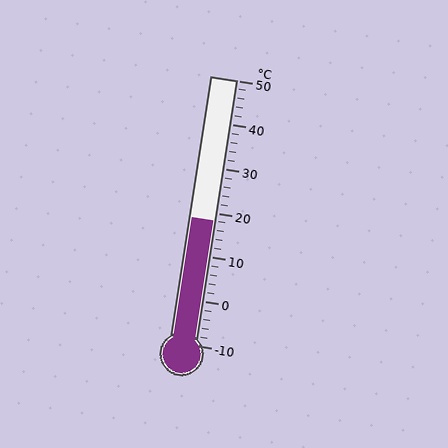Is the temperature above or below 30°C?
The temperature is below 30°C.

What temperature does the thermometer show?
The thermometer shows approximately 18°C.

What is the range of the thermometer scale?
The thermometer scale ranges from -10°C to 50°C.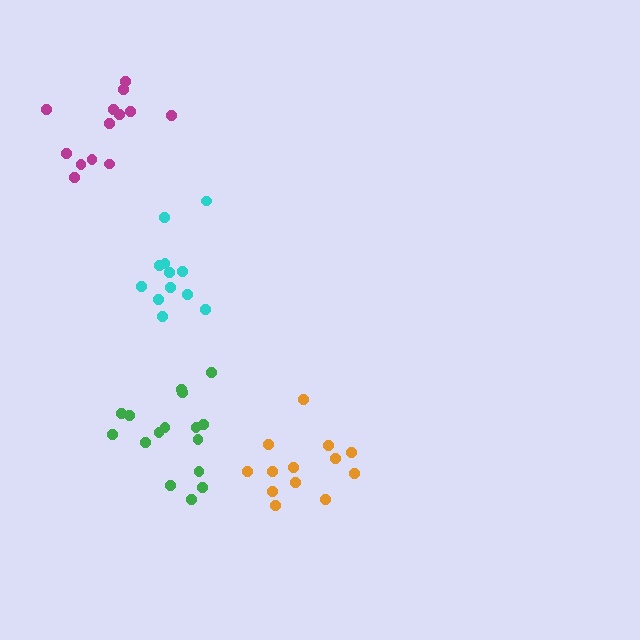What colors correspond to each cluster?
The clusters are colored: magenta, orange, cyan, green.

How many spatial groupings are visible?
There are 4 spatial groupings.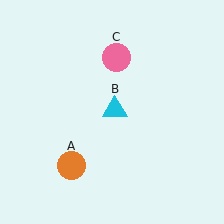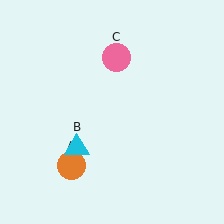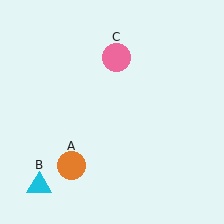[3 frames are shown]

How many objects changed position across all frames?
1 object changed position: cyan triangle (object B).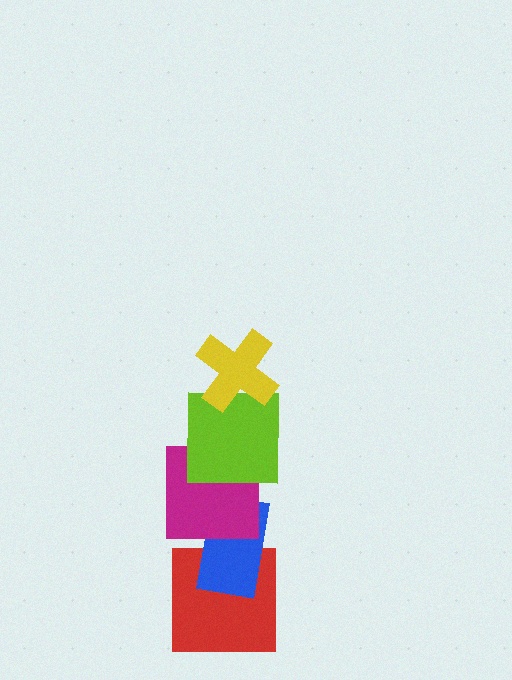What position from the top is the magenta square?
The magenta square is 3rd from the top.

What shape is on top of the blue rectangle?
The magenta square is on top of the blue rectangle.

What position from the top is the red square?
The red square is 5th from the top.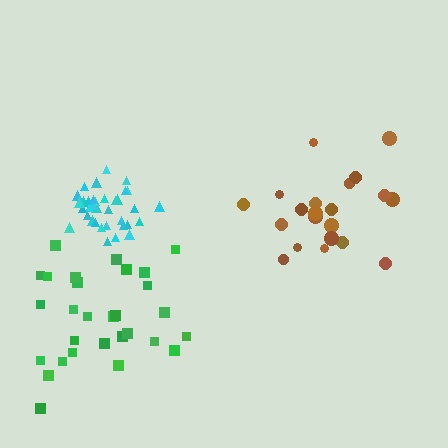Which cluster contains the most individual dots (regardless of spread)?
Cyan (35).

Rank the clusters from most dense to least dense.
cyan, brown, green.